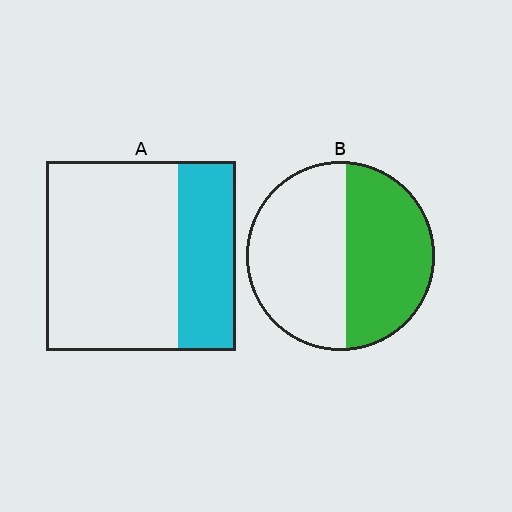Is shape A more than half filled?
No.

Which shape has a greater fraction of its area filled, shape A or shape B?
Shape B.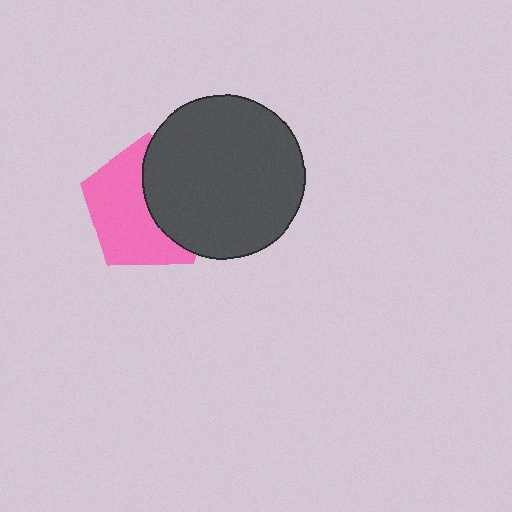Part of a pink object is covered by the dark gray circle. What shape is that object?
It is a pentagon.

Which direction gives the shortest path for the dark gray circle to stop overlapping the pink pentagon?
Moving right gives the shortest separation.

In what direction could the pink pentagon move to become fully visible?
The pink pentagon could move left. That would shift it out from behind the dark gray circle entirely.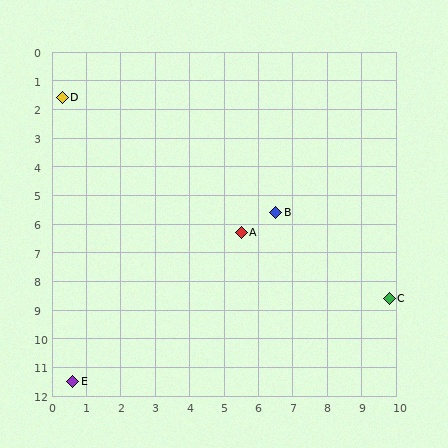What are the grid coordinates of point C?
Point C is at approximately (9.8, 8.6).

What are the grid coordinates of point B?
Point B is at approximately (6.5, 5.6).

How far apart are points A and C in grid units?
Points A and C are about 4.9 grid units apart.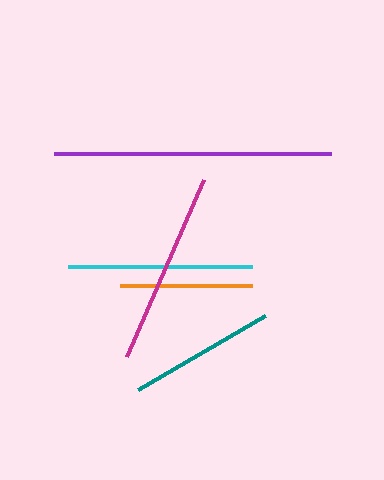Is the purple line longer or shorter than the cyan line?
The purple line is longer than the cyan line.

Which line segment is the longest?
The purple line is the longest at approximately 277 pixels.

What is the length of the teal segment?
The teal segment is approximately 147 pixels long.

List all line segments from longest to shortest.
From longest to shortest: purple, magenta, cyan, teal, orange.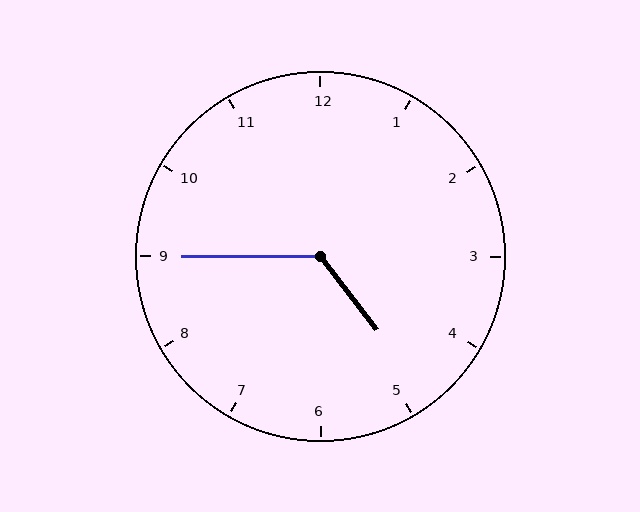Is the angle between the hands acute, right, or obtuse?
It is obtuse.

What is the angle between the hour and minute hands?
Approximately 128 degrees.